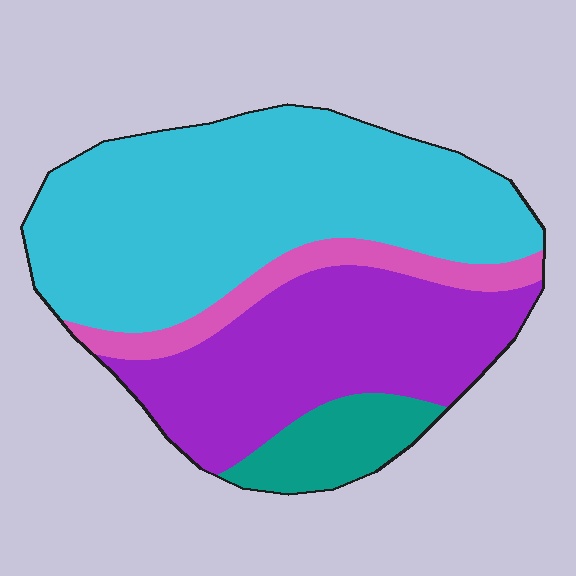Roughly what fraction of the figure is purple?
Purple covers 32% of the figure.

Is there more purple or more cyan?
Cyan.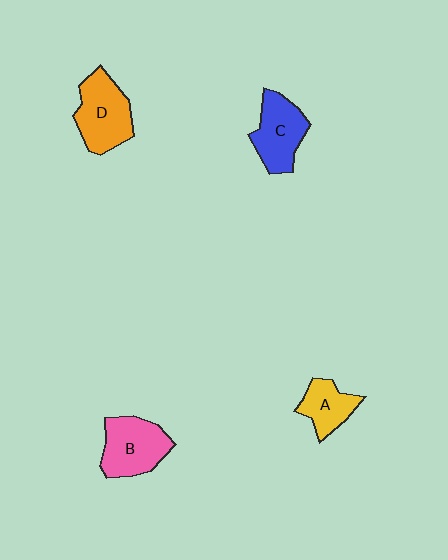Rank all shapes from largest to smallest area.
From largest to smallest: D (orange), B (pink), C (blue), A (yellow).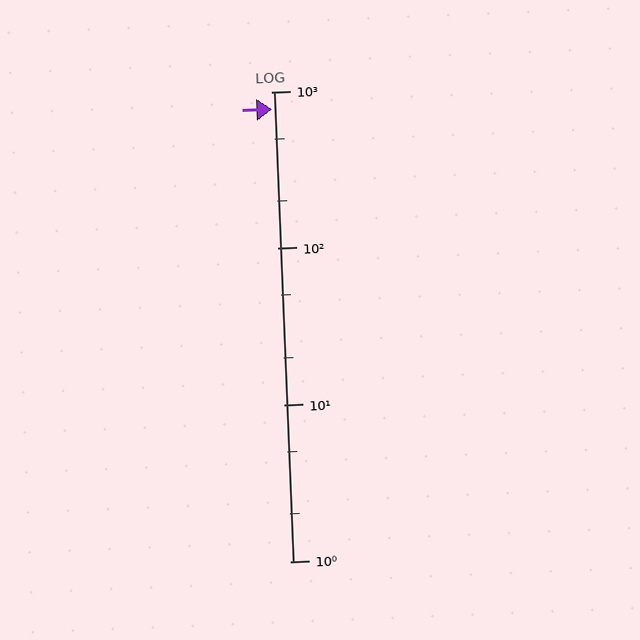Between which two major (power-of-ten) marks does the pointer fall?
The pointer is between 100 and 1000.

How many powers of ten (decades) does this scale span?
The scale spans 3 decades, from 1 to 1000.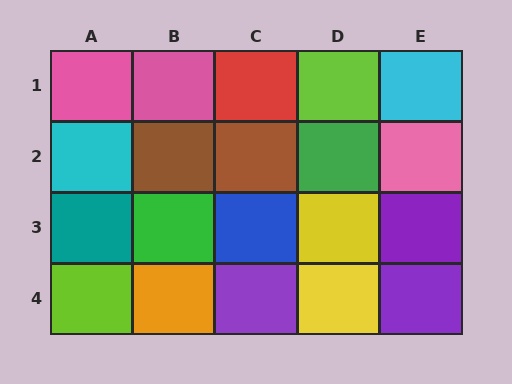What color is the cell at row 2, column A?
Cyan.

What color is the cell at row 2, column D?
Green.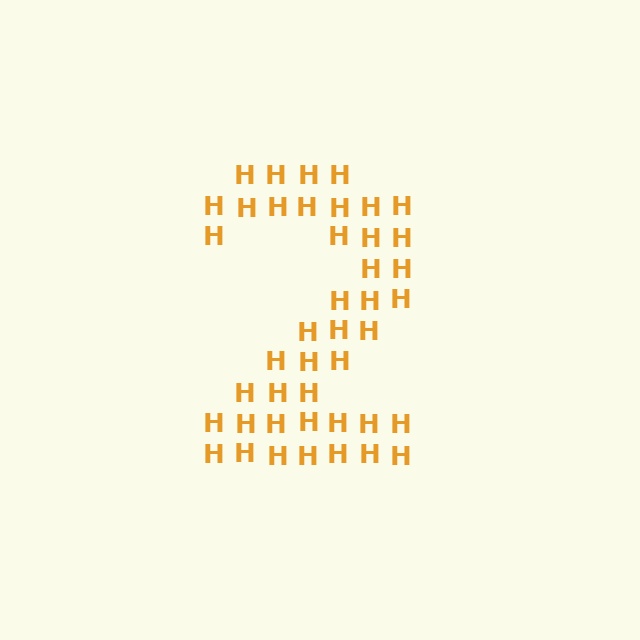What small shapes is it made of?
It is made of small letter H's.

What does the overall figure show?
The overall figure shows the digit 2.